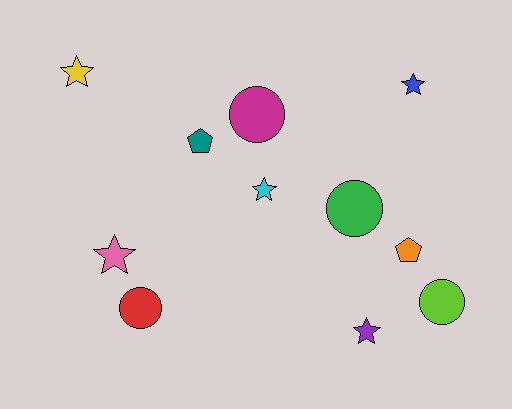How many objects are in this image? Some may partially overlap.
There are 11 objects.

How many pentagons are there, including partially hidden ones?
There are 2 pentagons.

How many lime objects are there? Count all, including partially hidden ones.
There is 1 lime object.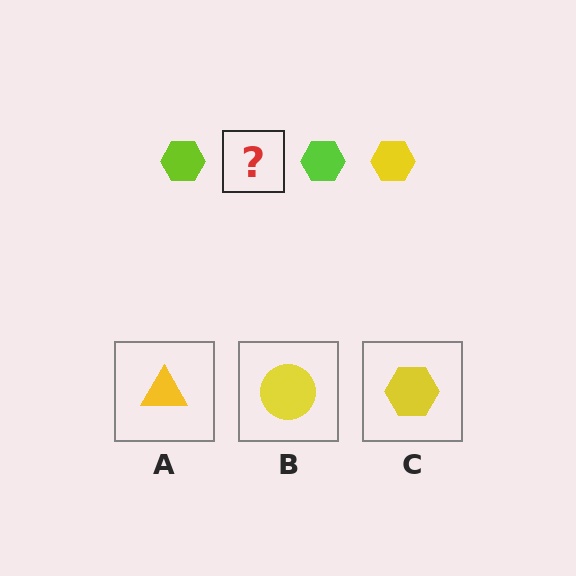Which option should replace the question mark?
Option C.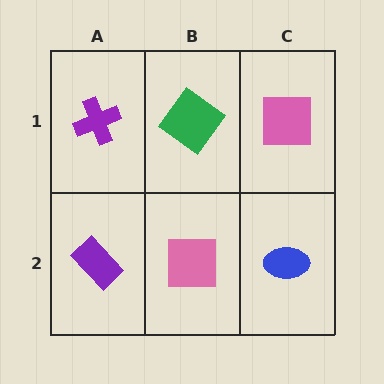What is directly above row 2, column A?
A purple cross.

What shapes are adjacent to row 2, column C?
A pink square (row 1, column C), a pink square (row 2, column B).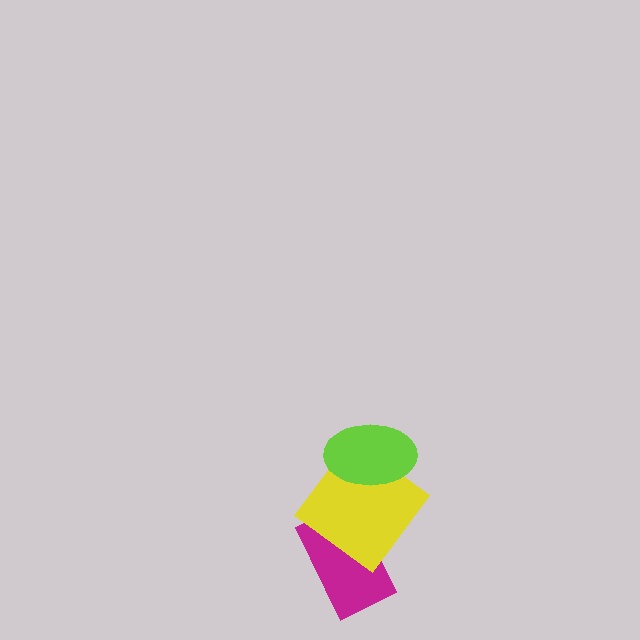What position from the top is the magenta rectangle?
The magenta rectangle is 3rd from the top.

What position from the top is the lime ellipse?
The lime ellipse is 1st from the top.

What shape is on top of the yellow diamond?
The lime ellipse is on top of the yellow diamond.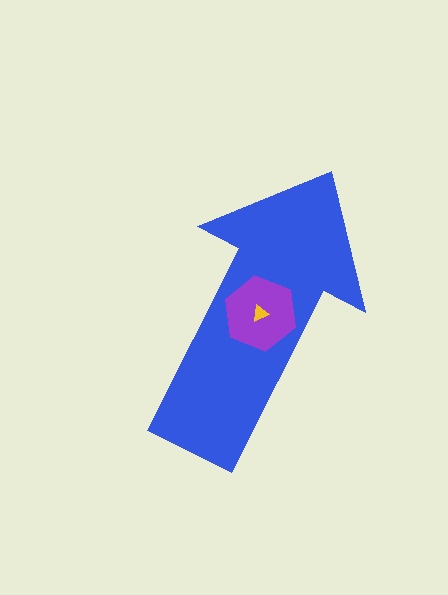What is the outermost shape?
The blue arrow.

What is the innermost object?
The yellow triangle.